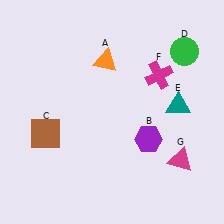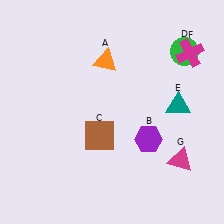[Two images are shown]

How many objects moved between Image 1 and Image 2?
2 objects moved between the two images.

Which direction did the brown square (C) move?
The brown square (C) moved right.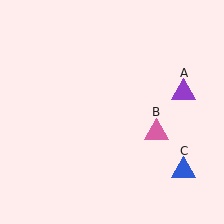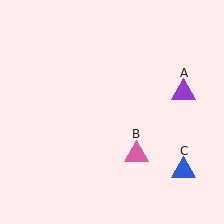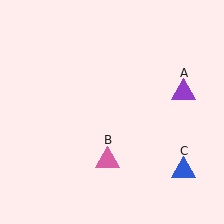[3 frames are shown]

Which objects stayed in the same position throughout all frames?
Purple triangle (object A) and blue triangle (object C) remained stationary.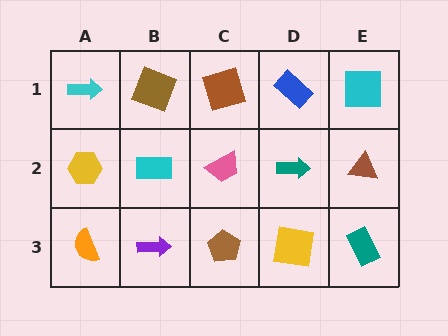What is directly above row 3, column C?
A pink trapezoid.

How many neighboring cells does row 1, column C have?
3.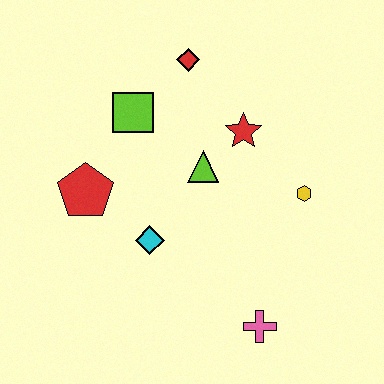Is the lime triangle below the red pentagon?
No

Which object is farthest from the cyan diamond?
The red diamond is farthest from the cyan diamond.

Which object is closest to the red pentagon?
The cyan diamond is closest to the red pentagon.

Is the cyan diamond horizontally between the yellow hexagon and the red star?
No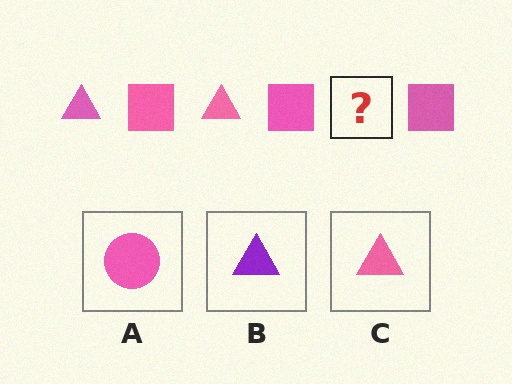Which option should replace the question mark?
Option C.